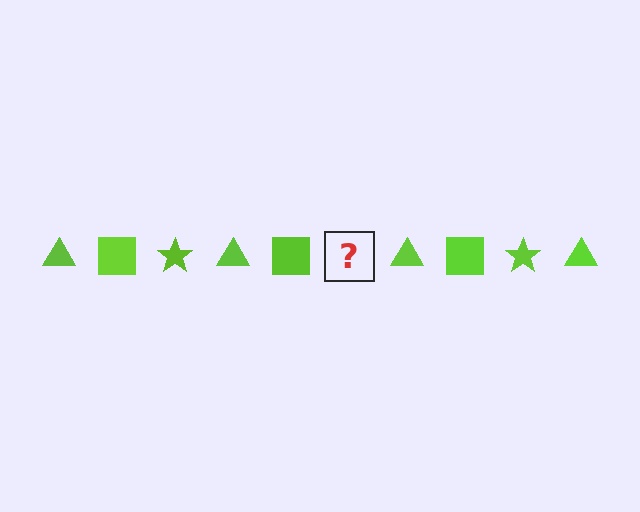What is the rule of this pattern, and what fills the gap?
The rule is that the pattern cycles through triangle, square, star shapes in lime. The gap should be filled with a lime star.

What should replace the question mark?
The question mark should be replaced with a lime star.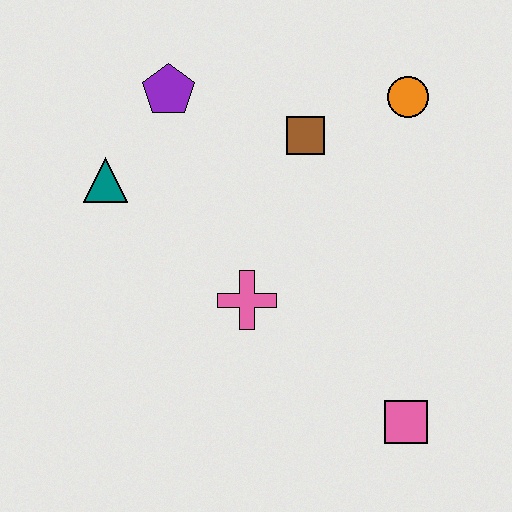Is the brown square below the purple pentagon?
Yes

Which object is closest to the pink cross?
The brown square is closest to the pink cross.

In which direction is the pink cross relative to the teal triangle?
The pink cross is to the right of the teal triangle.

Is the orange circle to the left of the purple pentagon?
No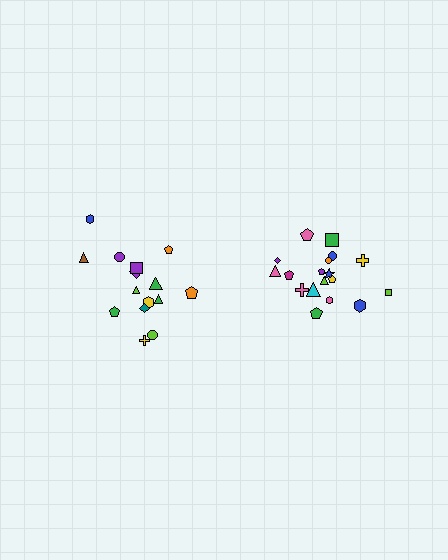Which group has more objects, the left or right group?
The right group.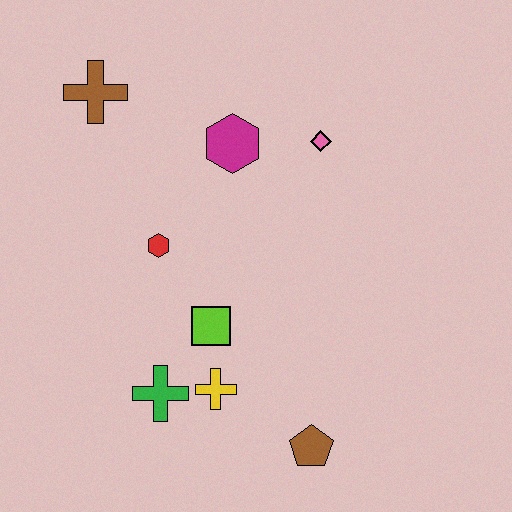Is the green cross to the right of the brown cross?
Yes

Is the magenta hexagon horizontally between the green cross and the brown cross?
No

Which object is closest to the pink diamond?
The magenta hexagon is closest to the pink diamond.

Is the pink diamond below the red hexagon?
No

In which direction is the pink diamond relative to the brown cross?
The pink diamond is to the right of the brown cross.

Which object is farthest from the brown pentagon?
The brown cross is farthest from the brown pentagon.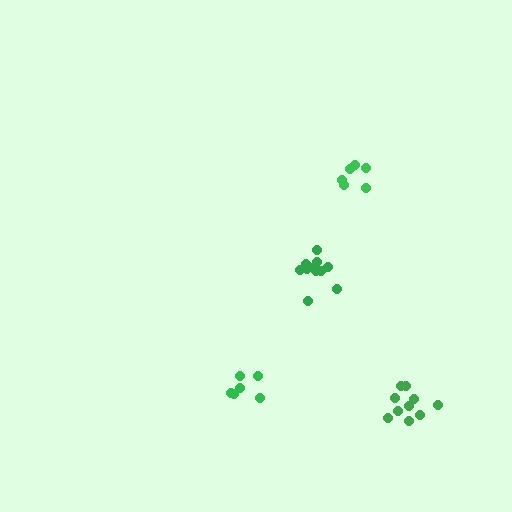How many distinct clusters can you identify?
There are 4 distinct clusters.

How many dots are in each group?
Group 1: 6 dots, Group 2: 11 dots, Group 3: 6 dots, Group 4: 10 dots (33 total).